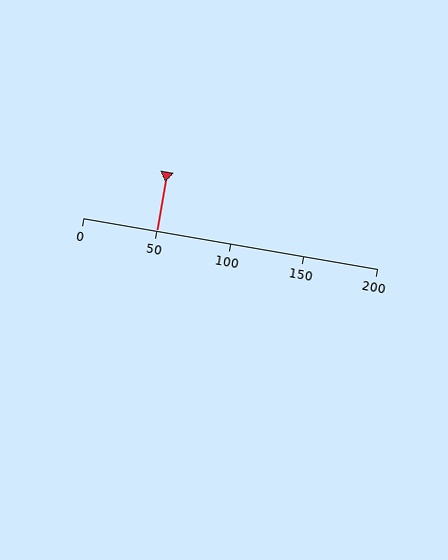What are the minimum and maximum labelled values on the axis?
The axis runs from 0 to 200.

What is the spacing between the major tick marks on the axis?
The major ticks are spaced 50 apart.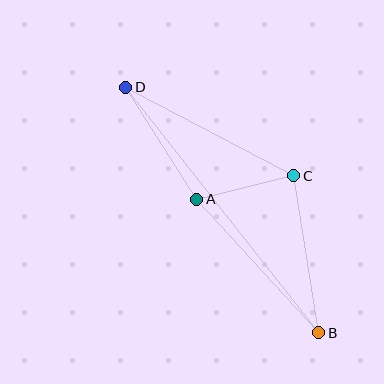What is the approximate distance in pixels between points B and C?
The distance between B and C is approximately 159 pixels.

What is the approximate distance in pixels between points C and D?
The distance between C and D is approximately 190 pixels.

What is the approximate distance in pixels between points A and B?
The distance between A and B is approximately 181 pixels.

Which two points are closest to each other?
Points A and C are closest to each other.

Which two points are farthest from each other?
Points B and D are farthest from each other.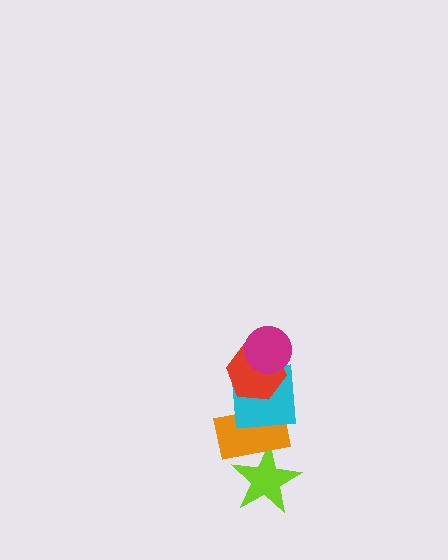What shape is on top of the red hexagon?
The magenta circle is on top of the red hexagon.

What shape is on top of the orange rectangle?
The cyan square is on top of the orange rectangle.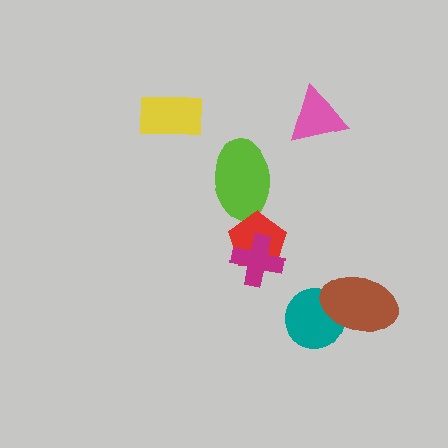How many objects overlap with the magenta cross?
1 object overlaps with the magenta cross.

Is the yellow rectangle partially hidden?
No, no other shape covers it.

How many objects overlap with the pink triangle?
0 objects overlap with the pink triangle.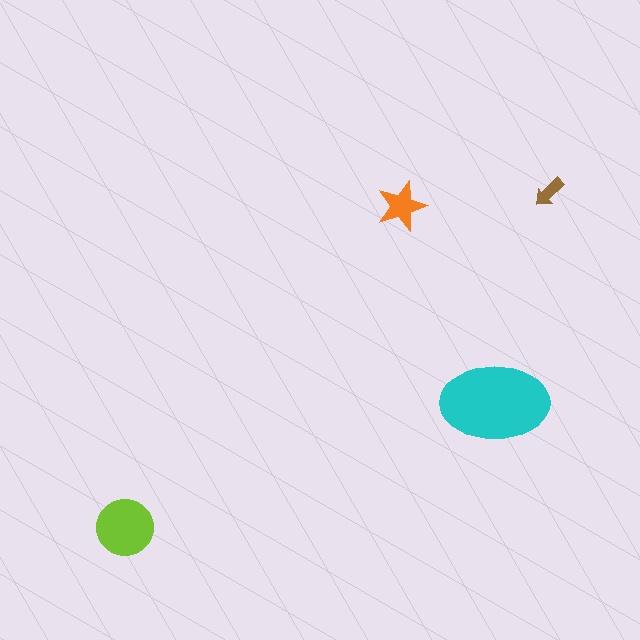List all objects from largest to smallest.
The cyan ellipse, the lime circle, the orange star, the brown arrow.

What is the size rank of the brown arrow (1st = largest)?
4th.